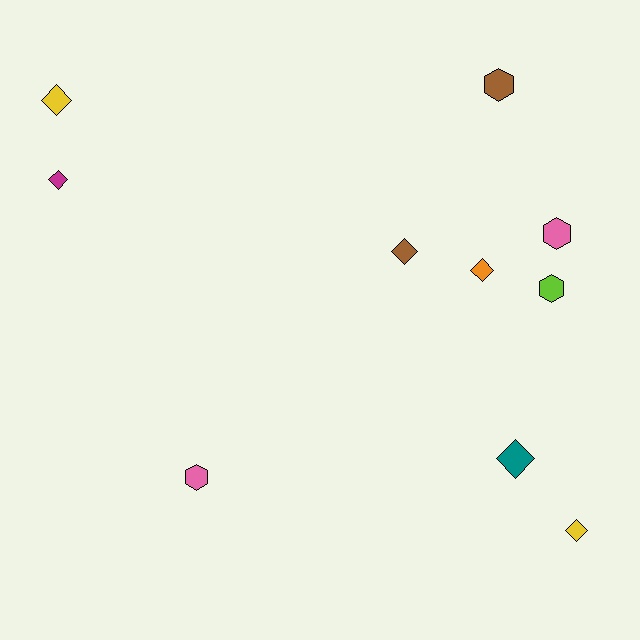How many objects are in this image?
There are 10 objects.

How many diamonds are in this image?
There are 6 diamonds.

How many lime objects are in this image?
There is 1 lime object.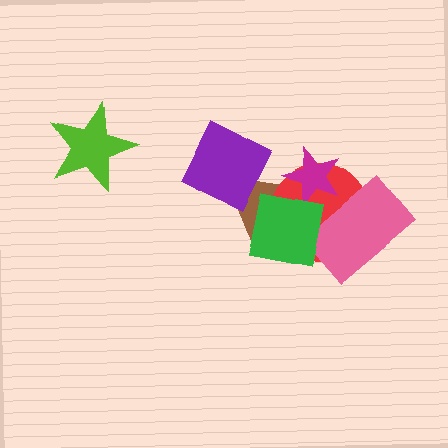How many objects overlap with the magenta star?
3 objects overlap with the magenta star.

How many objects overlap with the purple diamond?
1 object overlaps with the purple diamond.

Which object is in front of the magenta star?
The pink rectangle is in front of the magenta star.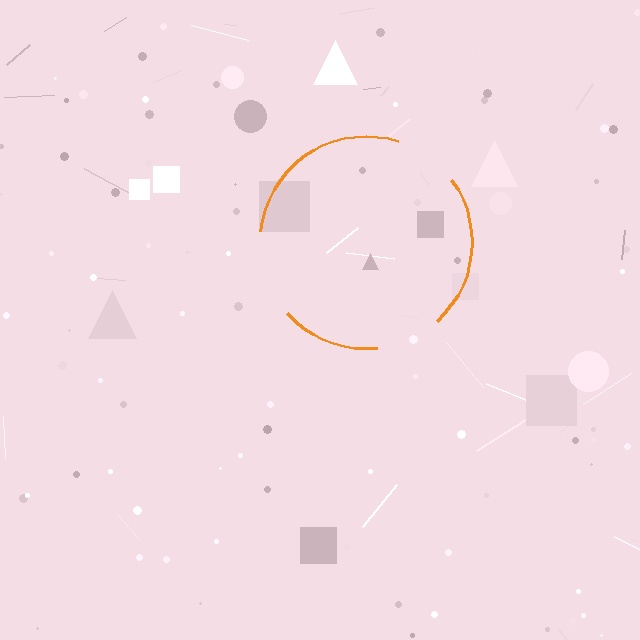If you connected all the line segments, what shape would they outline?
They would outline a circle.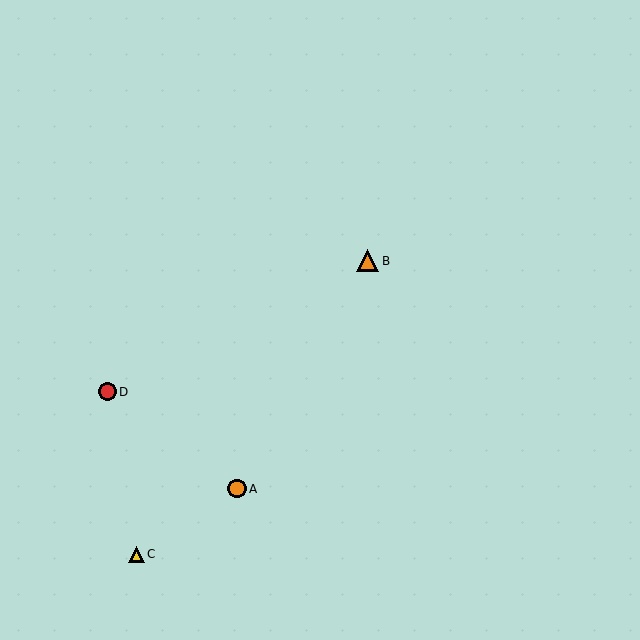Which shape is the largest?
The orange triangle (labeled B) is the largest.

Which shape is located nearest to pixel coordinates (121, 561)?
The yellow triangle (labeled C) at (136, 554) is nearest to that location.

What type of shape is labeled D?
Shape D is a red circle.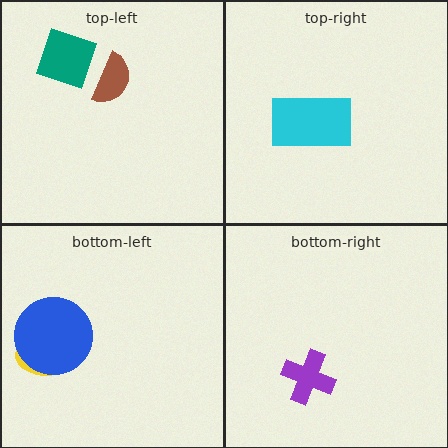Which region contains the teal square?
The top-left region.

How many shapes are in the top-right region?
1.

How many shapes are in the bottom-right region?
1.